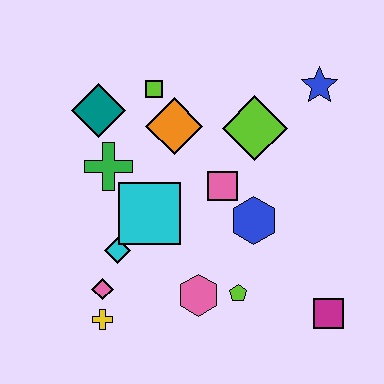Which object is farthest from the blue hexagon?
The teal diamond is farthest from the blue hexagon.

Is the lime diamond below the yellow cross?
No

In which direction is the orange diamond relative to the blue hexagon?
The orange diamond is above the blue hexagon.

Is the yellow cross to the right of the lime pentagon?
No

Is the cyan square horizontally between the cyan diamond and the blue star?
Yes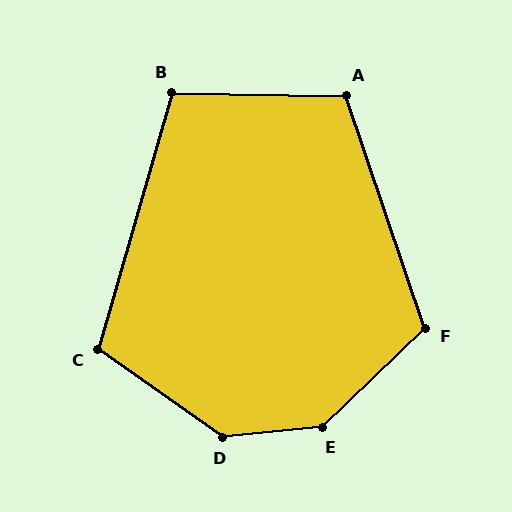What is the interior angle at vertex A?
Approximately 110 degrees (obtuse).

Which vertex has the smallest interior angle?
B, at approximately 105 degrees.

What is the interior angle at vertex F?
Approximately 115 degrees (obtuse).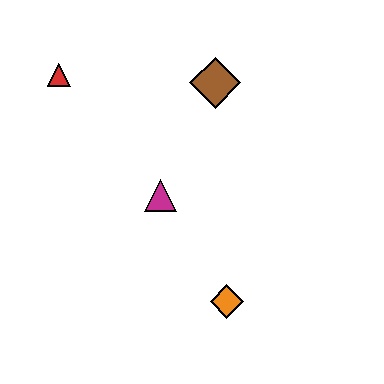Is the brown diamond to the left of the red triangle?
No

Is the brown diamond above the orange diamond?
Yes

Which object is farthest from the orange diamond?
The red triangle is farthest from the orange diamond.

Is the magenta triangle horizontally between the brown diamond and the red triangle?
Yes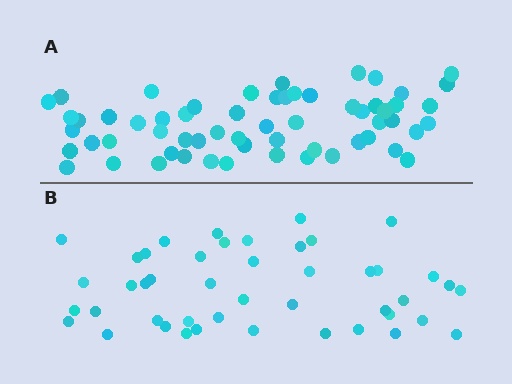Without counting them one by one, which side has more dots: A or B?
Region A (the top region) has more dots.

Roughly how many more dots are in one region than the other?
Region A has approximately 15 more dots than region B.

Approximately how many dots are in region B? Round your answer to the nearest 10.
About 40 dots. (The exact count is 45, which rounds to 40.)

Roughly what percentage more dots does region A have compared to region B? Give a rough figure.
About 35% more.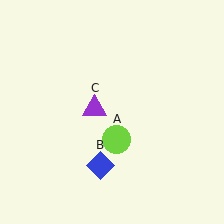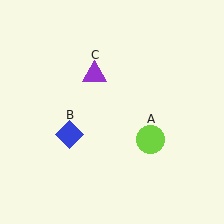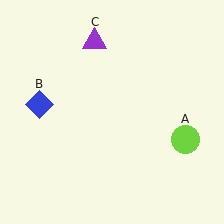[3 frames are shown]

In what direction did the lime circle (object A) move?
The lime circle (object A) moved right.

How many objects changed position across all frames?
3 objects changed position: lime circle (object A), blue diamond (object B), purple triangle (object C).